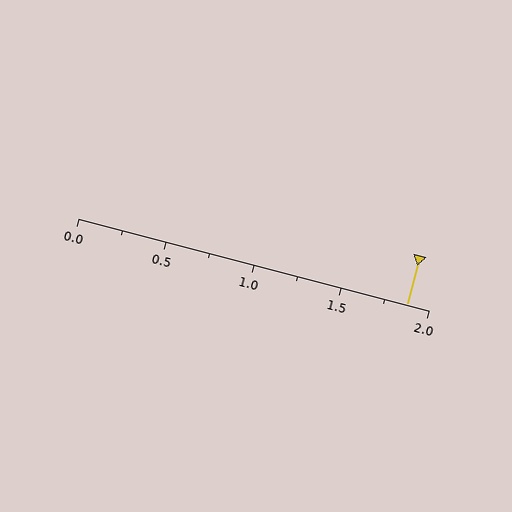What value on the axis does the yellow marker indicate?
The marker indicates approximately 1.88.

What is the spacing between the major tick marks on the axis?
The major ticks are spaced 0.5 apart.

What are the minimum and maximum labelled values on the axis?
The axis runs from 0.0 to 2.0.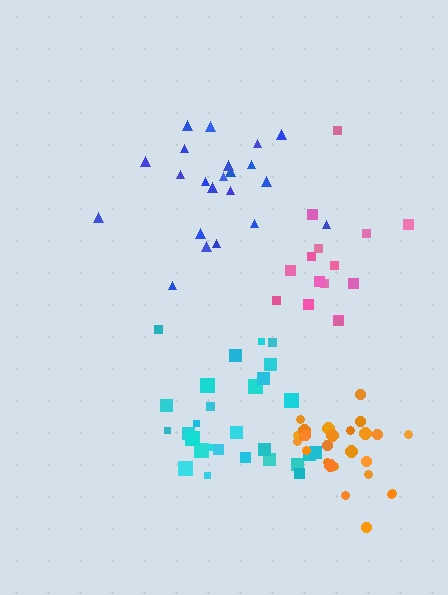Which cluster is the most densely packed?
Orange.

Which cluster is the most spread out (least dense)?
Blue.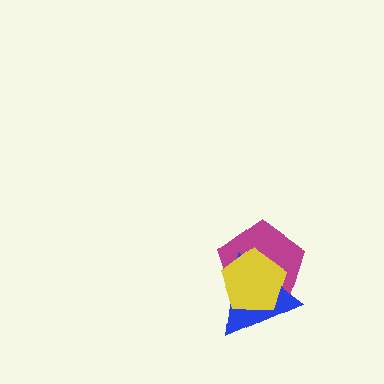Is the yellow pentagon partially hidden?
No, no other shape covers it.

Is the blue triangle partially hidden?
Yes, it is partially covered by another shape.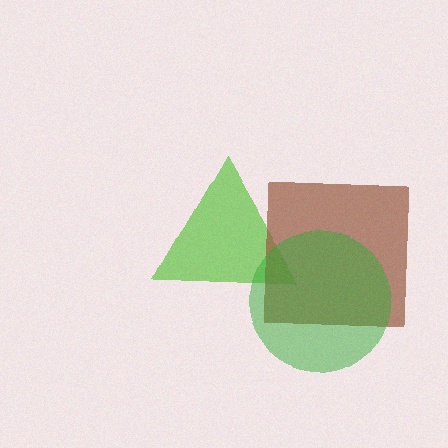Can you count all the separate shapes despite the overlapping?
Yes, there are 3 separate shapes.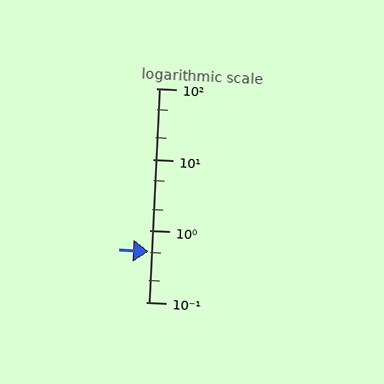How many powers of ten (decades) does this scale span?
The scale spans 3 decades, from 0.1 to 100.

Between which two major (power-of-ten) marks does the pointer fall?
The pointer is between 0.1 and 1.